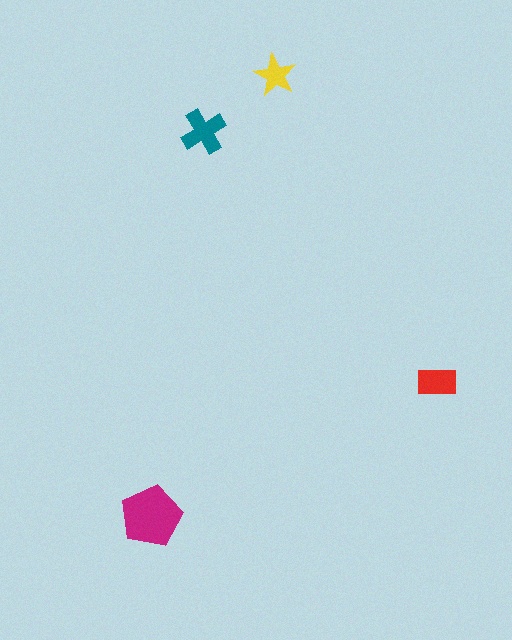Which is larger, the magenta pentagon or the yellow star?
The magenta pentagon.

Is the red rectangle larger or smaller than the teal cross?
Smaller.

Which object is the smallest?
The yellow star.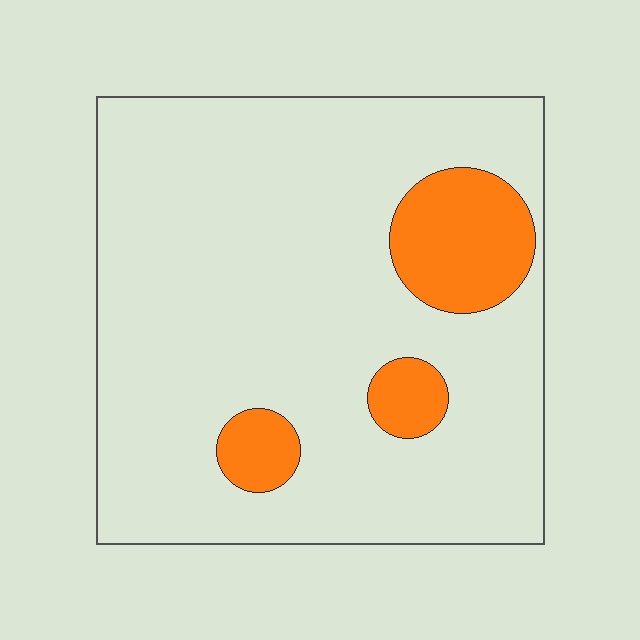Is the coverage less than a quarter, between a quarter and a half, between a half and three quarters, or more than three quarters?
Less than a quarter.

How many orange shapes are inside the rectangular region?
3.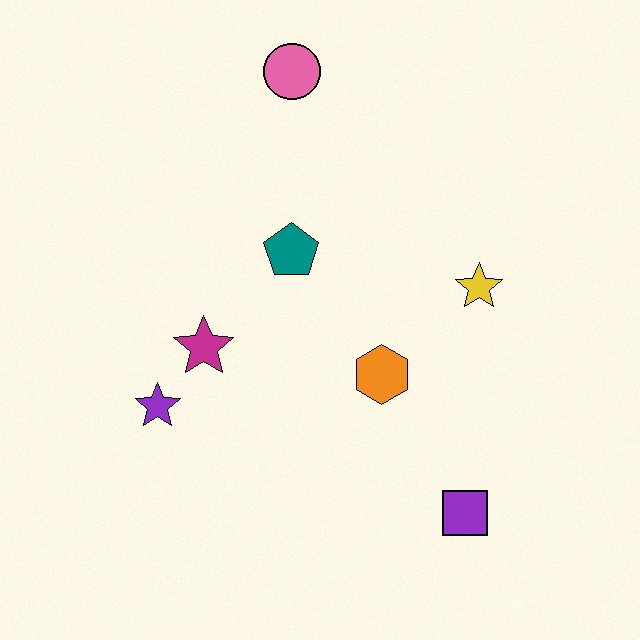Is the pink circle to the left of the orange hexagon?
Yes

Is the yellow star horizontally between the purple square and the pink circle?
No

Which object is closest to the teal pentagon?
The magenta star is closest to the teal pentagon.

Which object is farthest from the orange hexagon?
The pink circle is farthest from the orange hexagon.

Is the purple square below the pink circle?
Yes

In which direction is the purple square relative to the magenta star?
The purple square is to the right of the magenta star.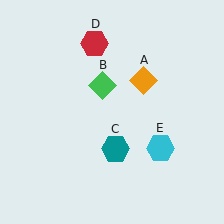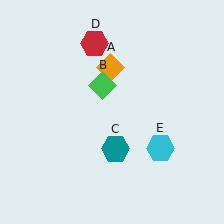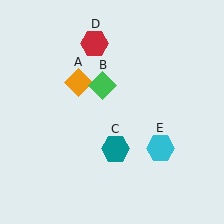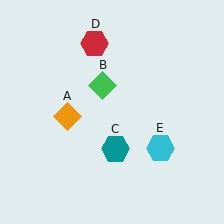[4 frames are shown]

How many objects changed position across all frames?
1 object changed position: orange diamond (object A).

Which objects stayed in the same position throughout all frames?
Green diamond (object B) and teal hexagon (object C) and red hexagon (object D) and cyan hexagon (object E) remained stationary.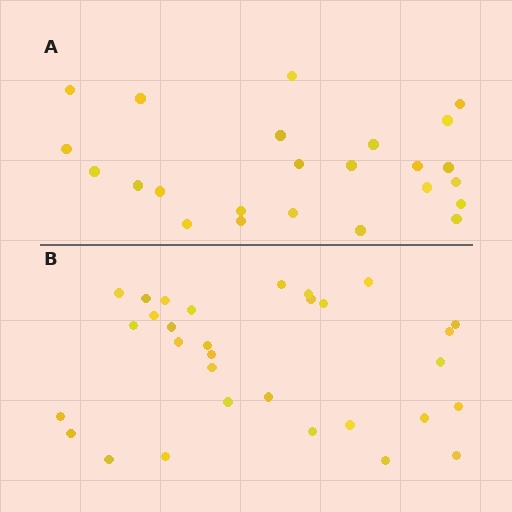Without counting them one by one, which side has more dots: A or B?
Region B (the bottom region) has more dots.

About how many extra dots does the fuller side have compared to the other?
Region B has roughly 8 or so more dots than region A.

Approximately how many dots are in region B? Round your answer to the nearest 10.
About 30 dots. (The exact count is 31, which rounds to 30.)